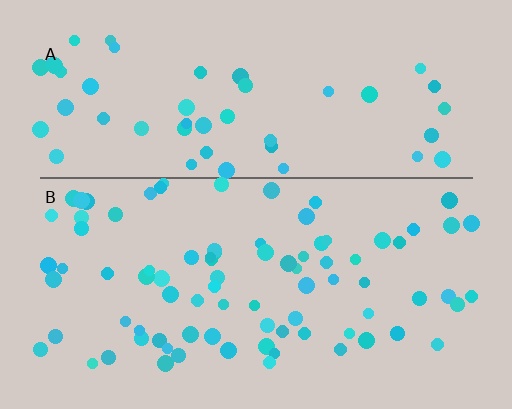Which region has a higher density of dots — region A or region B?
B (the bottom).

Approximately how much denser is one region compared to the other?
Approximately 1.7× — region B over region A.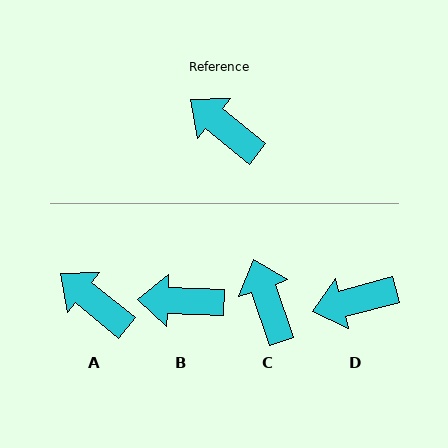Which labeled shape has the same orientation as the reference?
A.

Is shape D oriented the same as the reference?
No, it is off by about 54 degrees.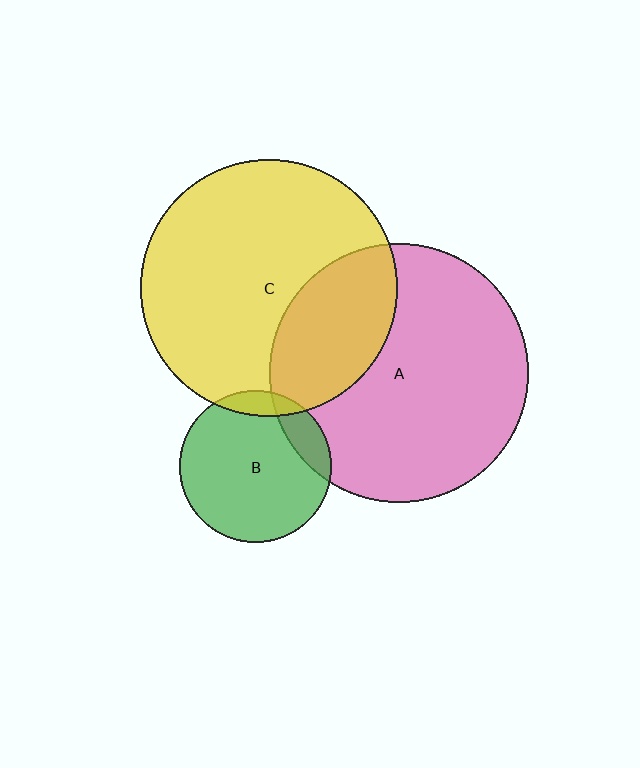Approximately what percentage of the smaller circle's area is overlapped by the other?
Approximately 10%.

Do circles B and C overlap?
Yes.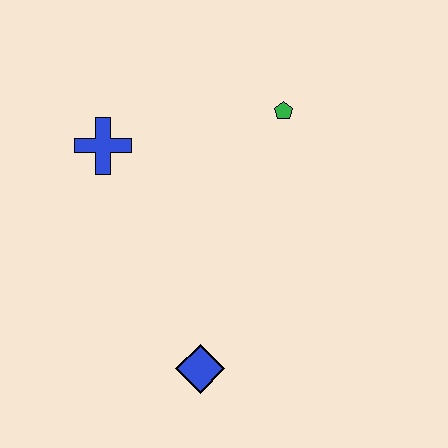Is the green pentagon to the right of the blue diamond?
Yes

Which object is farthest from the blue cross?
The blue diamond is farthest from the blue cross.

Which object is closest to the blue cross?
The green pentagon is closest to the blue cross.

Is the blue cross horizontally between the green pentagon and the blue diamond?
No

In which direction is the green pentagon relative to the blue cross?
The green pentagon is to the right of the blue cross.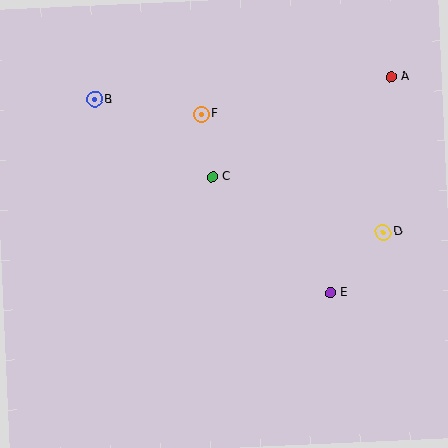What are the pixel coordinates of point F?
Point F is at (201, 114).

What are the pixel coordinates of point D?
Point D is at (383, 232).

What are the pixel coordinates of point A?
Point A is at (391, 77).